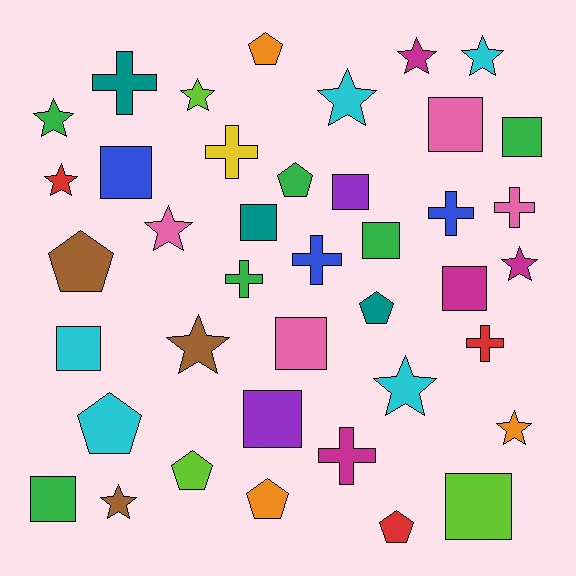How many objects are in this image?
There are 40 objects.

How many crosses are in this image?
There are 8 crosses.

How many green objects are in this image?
There are 6 green objects.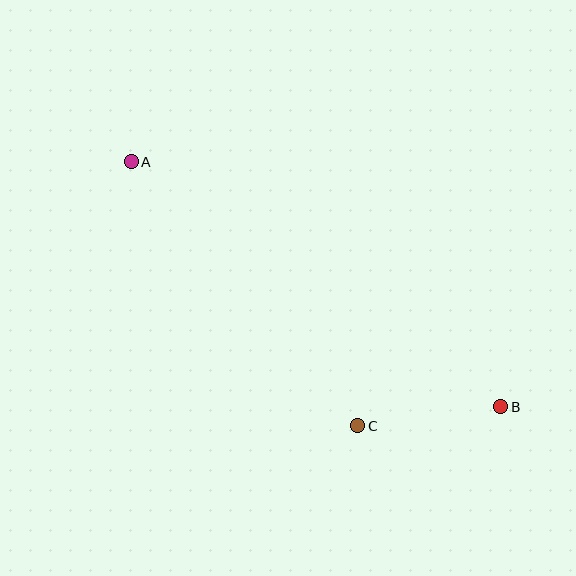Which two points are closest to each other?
Points B and C are closest to each other.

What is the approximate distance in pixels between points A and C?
The distance between A and C is approximately 348 pixels.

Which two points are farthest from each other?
Points A and B are farthest from each other.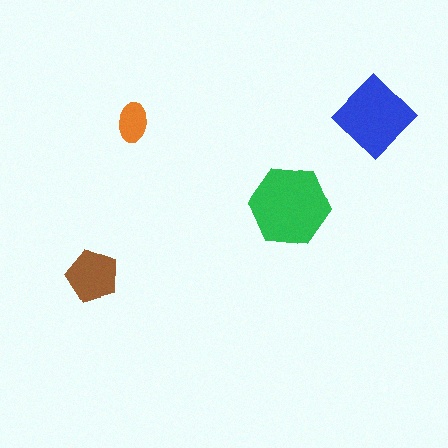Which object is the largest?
The green hexagon.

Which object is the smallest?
The orange ellipse.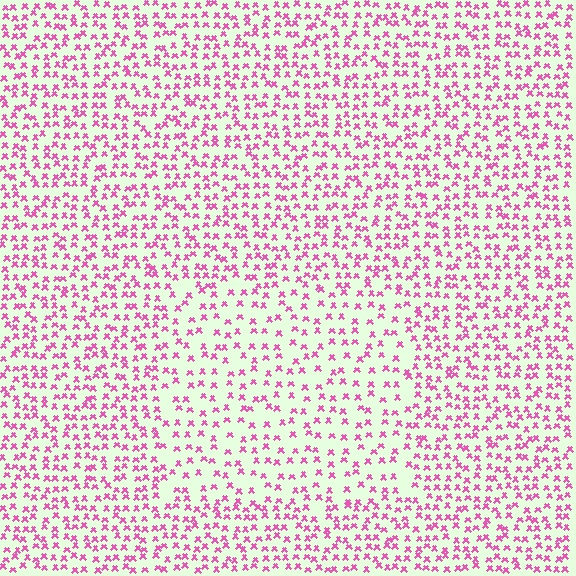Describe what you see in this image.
The image contains small pink elements arranged at two different densities. A rectangle-shaped region is visible where the elements are less densely packed than the surrounding area.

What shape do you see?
I see a rectangle.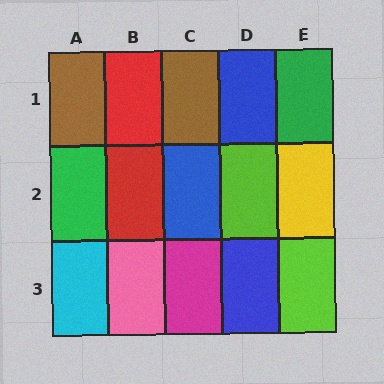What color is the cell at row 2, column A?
Green.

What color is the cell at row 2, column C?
Blue.